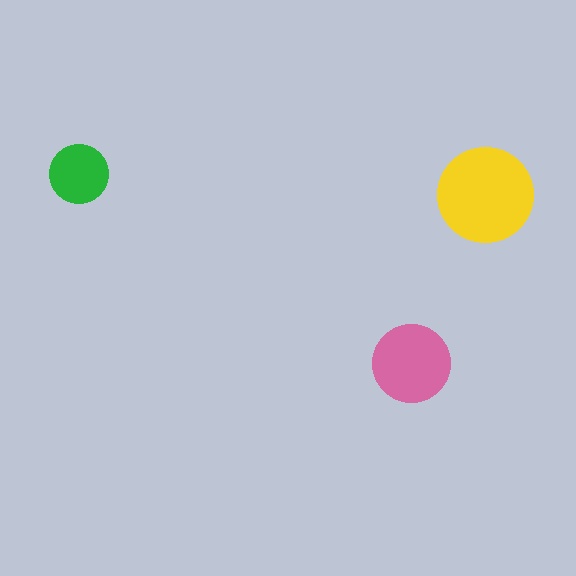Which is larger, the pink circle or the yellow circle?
The yellow one.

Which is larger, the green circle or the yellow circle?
The yellow one.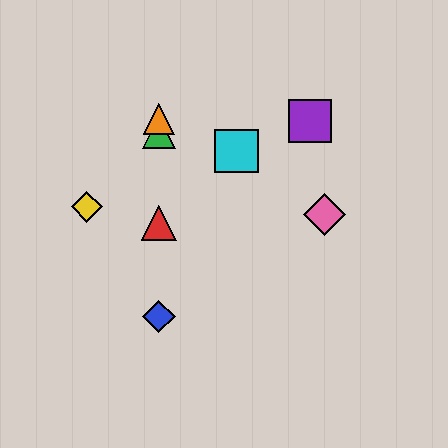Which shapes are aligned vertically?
The red triangle, the blue diamond, the green triangle, the orange triangle are aligned vertically.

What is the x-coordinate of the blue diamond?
The blue diamond is at x≈159.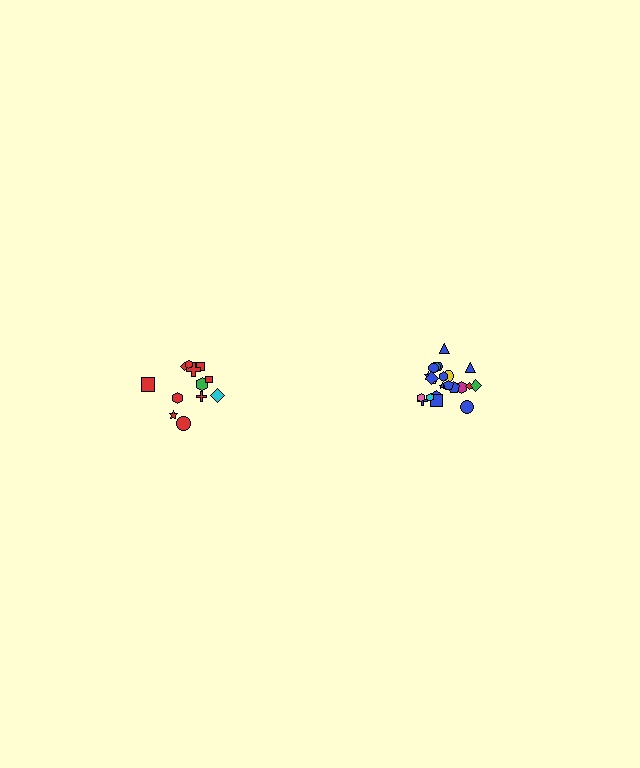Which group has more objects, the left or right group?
The right group.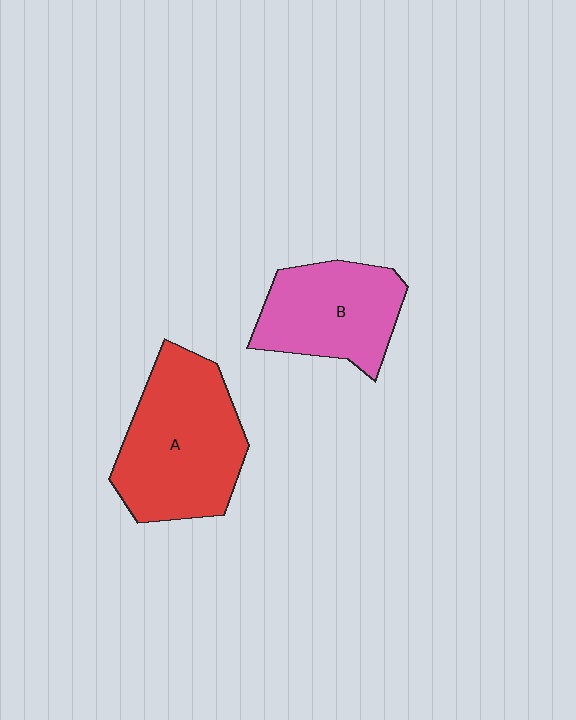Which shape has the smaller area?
Shape B (pink).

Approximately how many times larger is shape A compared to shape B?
Approximately 1.4 times.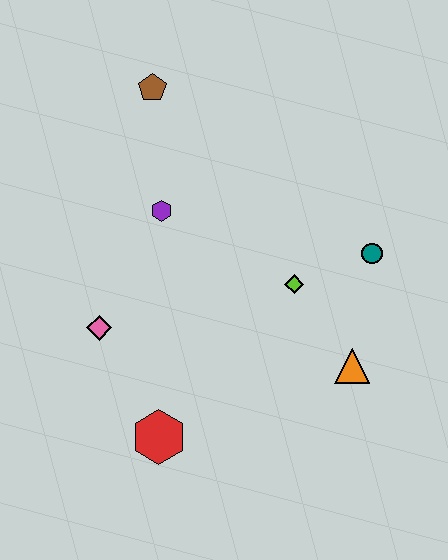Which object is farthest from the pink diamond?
The teal circle is farthest from the pink diamond.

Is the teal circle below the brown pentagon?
Yes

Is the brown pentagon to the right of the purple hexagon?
No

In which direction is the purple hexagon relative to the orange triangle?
The purple hexagon is to the left of the orange triangle.